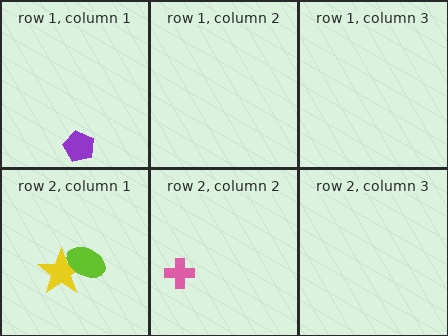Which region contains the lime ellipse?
The row 2, column 1 region.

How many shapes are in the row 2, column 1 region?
2.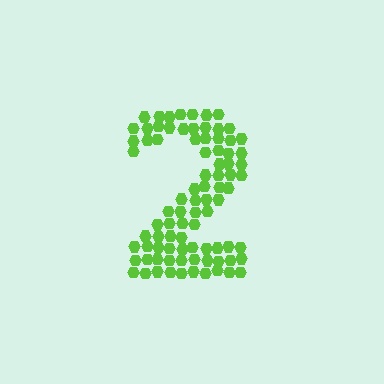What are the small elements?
The small elements are hexagons.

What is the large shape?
The large shape is the digit 2.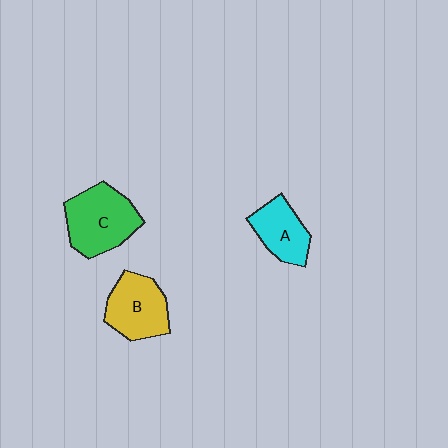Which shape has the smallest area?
Shape A (cyan).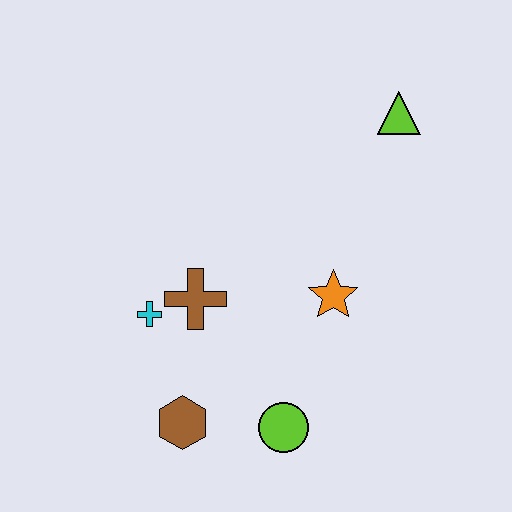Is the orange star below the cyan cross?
No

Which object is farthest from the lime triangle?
The brown hexagon is farthest from the lime triangle.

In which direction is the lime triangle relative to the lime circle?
The lime triangle is above the lime circle.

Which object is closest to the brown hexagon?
The lime circle is closest to the brown hexagon.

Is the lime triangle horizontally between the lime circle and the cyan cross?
No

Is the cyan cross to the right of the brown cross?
No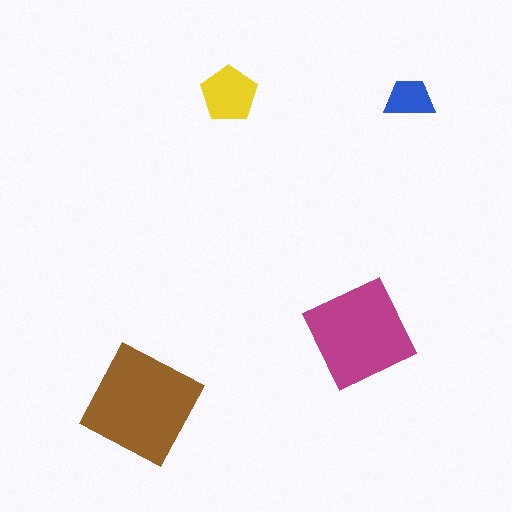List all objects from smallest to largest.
The blue trapezoid, the yellow pentagon, the magenta diamond, the brown square.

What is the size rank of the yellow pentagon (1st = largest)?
3rd.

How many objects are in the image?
There are 4 objects in the image.